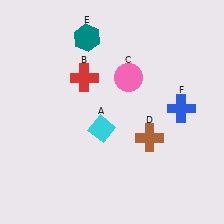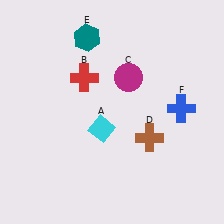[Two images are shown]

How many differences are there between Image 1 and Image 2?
There is 1 difference between the two images.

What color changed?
The circle (C) changed from pink in Image 1 to magenta in Image 2.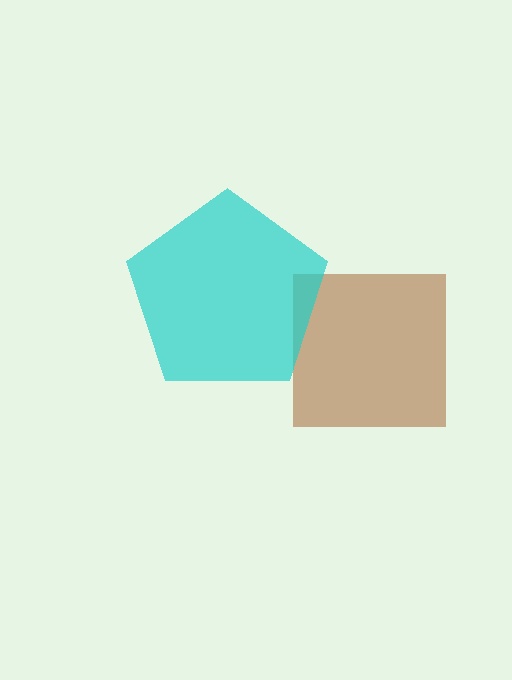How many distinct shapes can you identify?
There are 2 distinct shapes: a brown square, a cyan pentagon.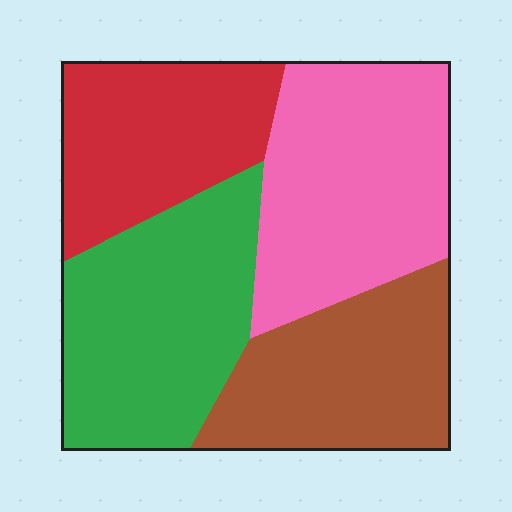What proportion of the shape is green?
Green covers around 30% of the shape.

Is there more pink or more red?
Pink.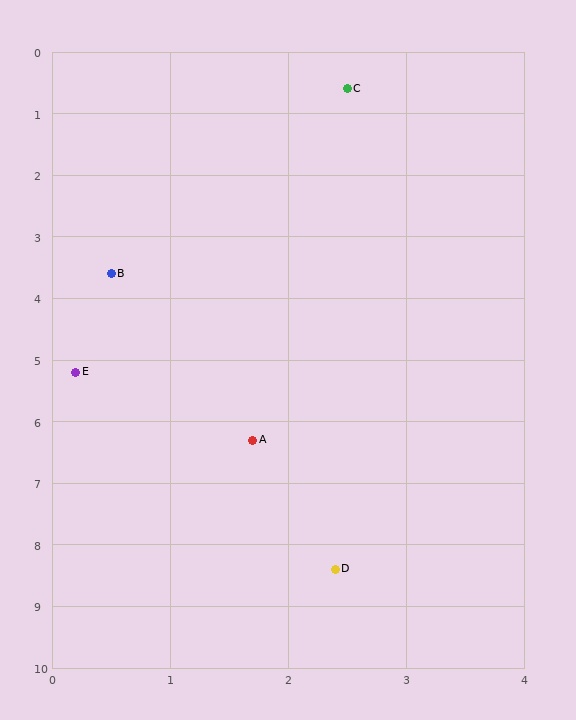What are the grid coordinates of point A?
Point A is at approximately (1.7, 6.3).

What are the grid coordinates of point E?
Point E is at approximately (0.2, 5.2).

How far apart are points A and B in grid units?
Points A and B are about 3.0 grid units apart.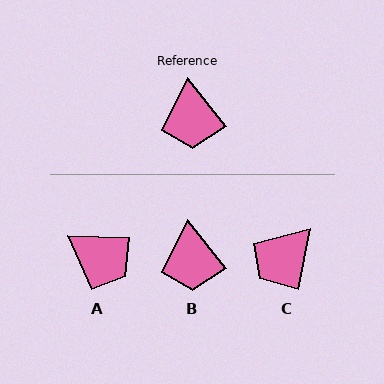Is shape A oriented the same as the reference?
No, it is off by about 50 degrees.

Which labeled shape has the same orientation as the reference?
B.